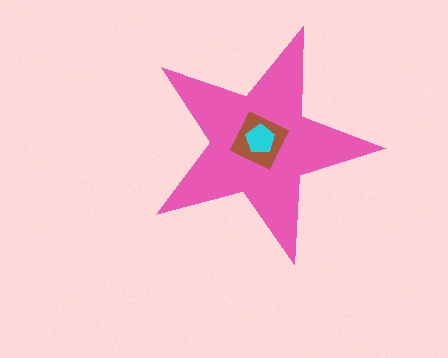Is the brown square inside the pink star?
Yes.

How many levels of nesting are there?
3.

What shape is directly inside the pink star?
The brown square.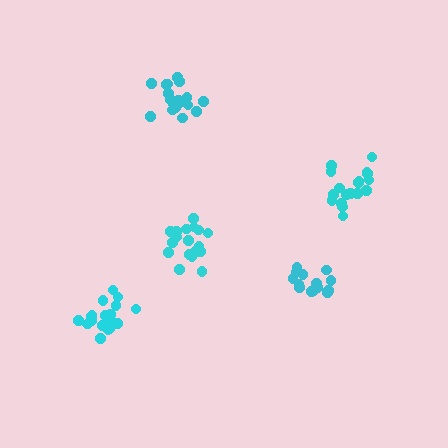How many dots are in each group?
Group 1: 14 dots, Group 2: 19 dots, Group 3: 19 dots, Group 4: 18 dots, Group 5: 19 dots (89 total).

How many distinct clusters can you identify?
There are 5 distinct clusters.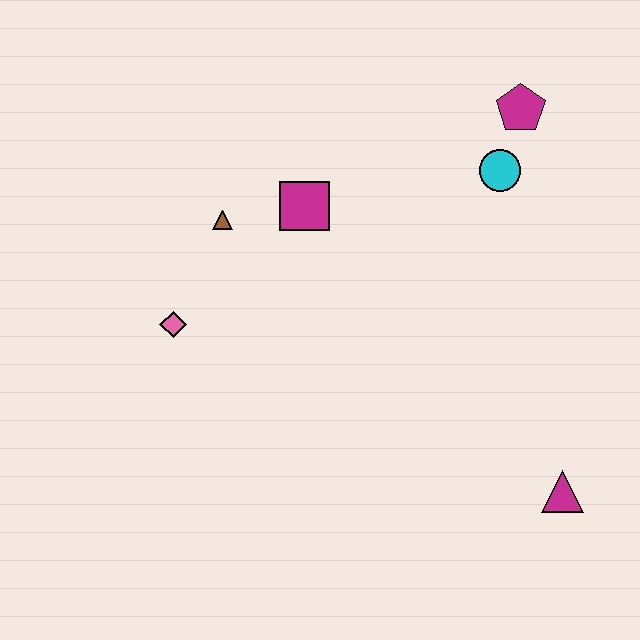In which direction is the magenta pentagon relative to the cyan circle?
The magenta pentagon is above the cyan circle.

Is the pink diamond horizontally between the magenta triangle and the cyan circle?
No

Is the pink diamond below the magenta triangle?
No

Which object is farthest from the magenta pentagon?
The pink diamond is farthest from the magenta pentagon.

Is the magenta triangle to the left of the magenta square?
No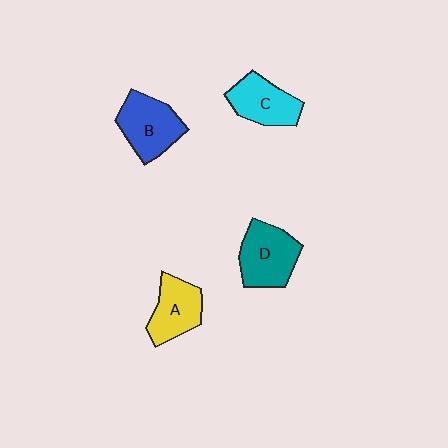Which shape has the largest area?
Shape D (teal).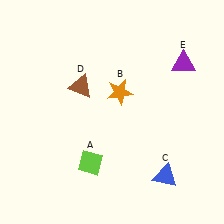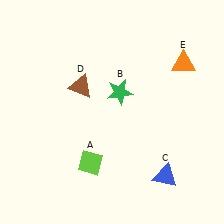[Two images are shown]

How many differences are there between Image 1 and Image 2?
There are 2 differences between the two images.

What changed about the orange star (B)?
In Image 1, B is orange. In Image 2, it changed to green.